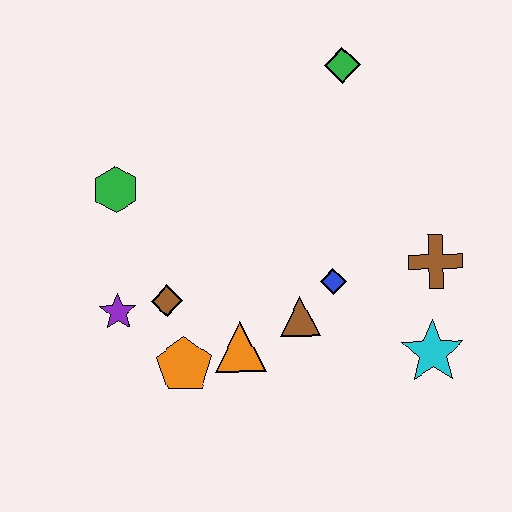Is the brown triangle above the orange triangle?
Yes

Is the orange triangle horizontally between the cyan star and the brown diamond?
Yes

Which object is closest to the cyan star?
The brown cross is closest to the cyan star.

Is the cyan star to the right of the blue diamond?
Yes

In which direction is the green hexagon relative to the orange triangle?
The green hexagon is above the orange triangle.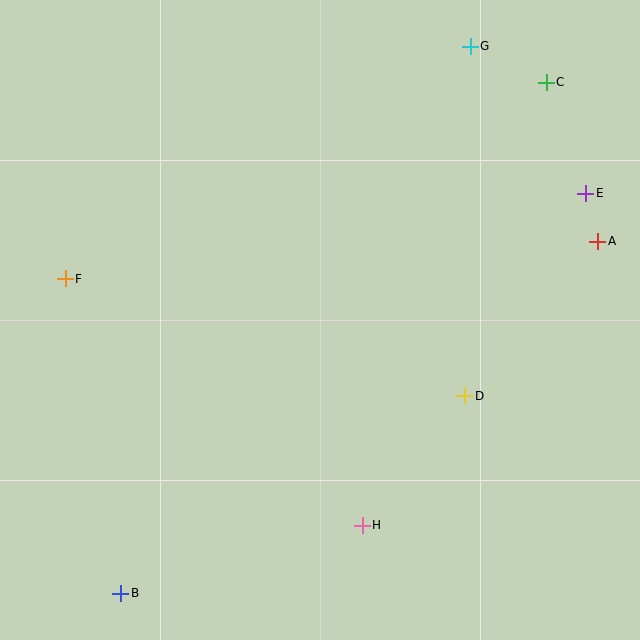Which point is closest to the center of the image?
Point D at (465, 396) is closest to the center.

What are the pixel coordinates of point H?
Point H is at (362, 525).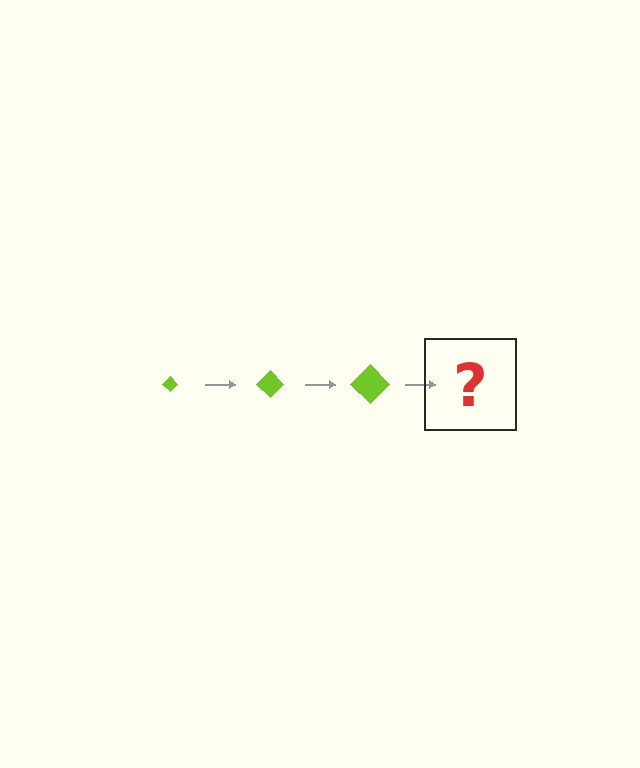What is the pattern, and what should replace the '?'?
The pattern is that the diamond gets progressively larger each step. The '?' should be a lime diamond, larger than the previous one.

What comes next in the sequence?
The next element should be a lime diamond, larger than the previous one.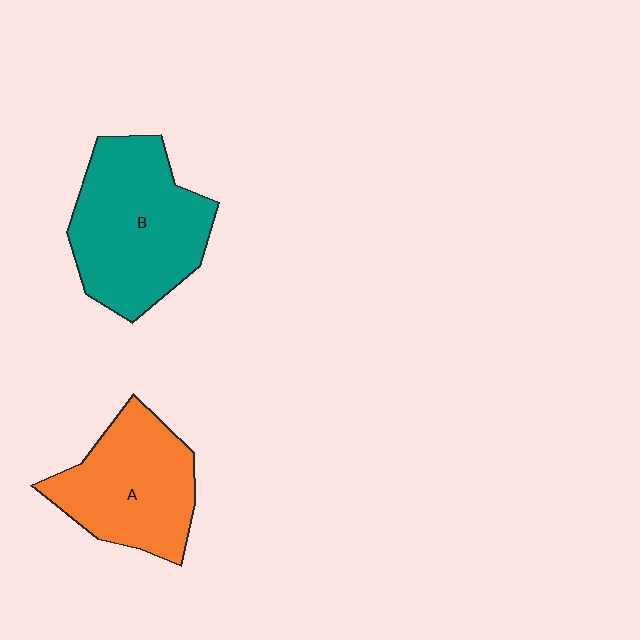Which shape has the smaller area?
Shape A (orange).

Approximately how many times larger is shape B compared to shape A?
Approximately 1.2 times.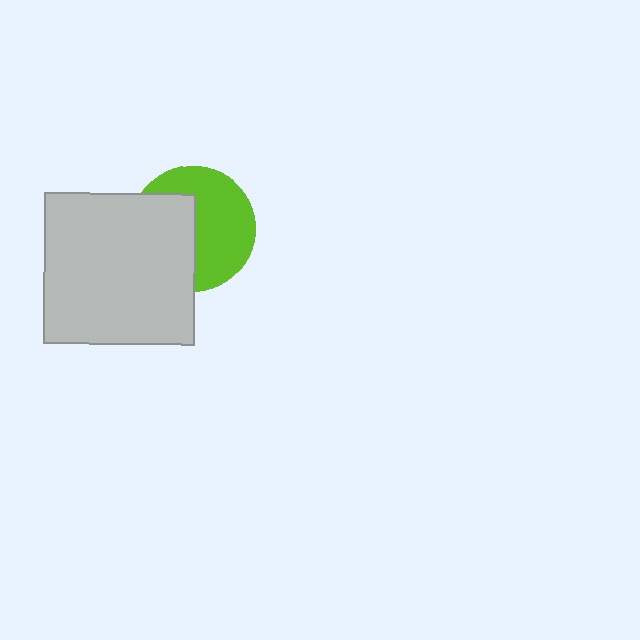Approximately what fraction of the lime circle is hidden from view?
Roughly 44% of the lime circle is hidden behind the light gray square.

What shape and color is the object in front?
The object in front is a light gray square.